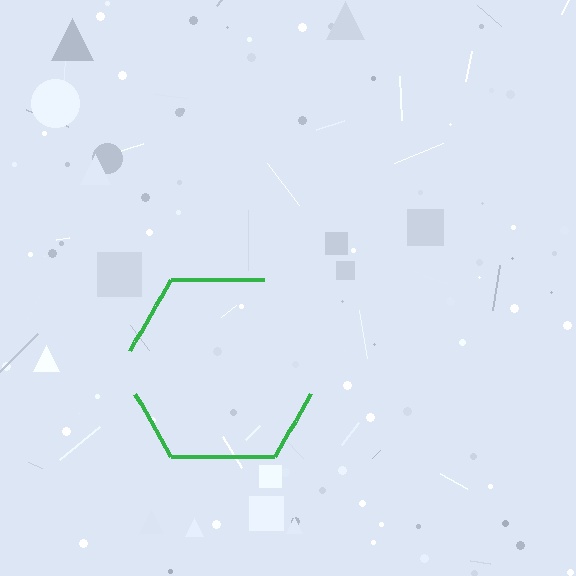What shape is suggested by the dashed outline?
The dashed outline suggests a hexagon.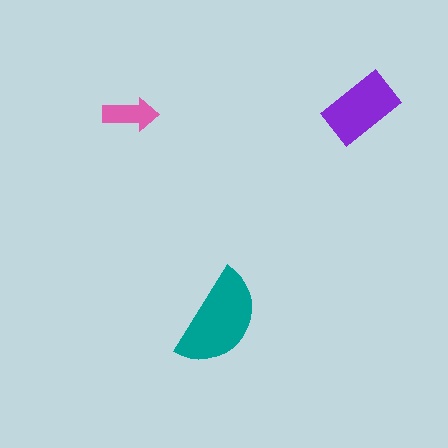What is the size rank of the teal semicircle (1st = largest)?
1st.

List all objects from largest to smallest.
The teal semicircle, the purple rectangle, the pink arrow.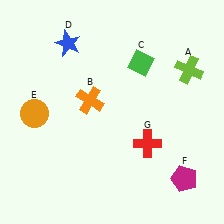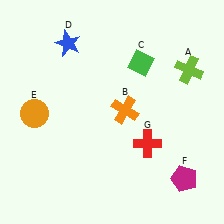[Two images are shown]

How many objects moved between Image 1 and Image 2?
1 object moved between the two images.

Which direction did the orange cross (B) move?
The orange cross (B) moved right.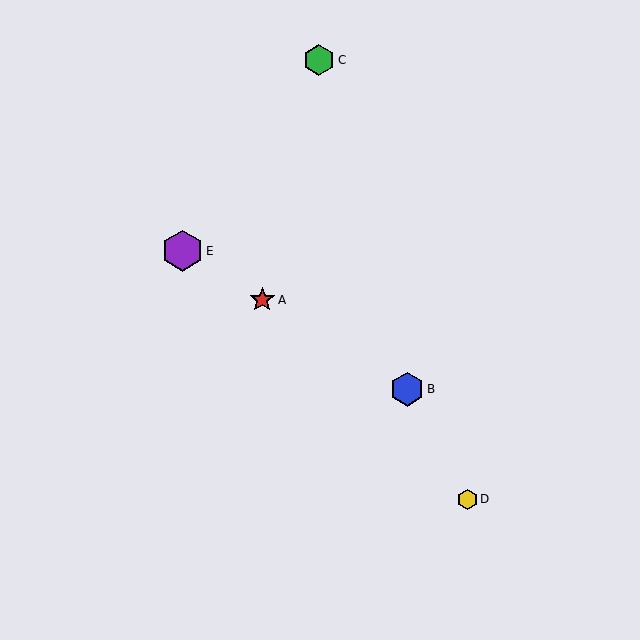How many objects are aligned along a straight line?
3 objects (A, B, E) are aligned along a straight line.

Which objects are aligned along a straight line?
Objects A, B, E are aligned along a straight line.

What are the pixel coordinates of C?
Object C is at (319, 60).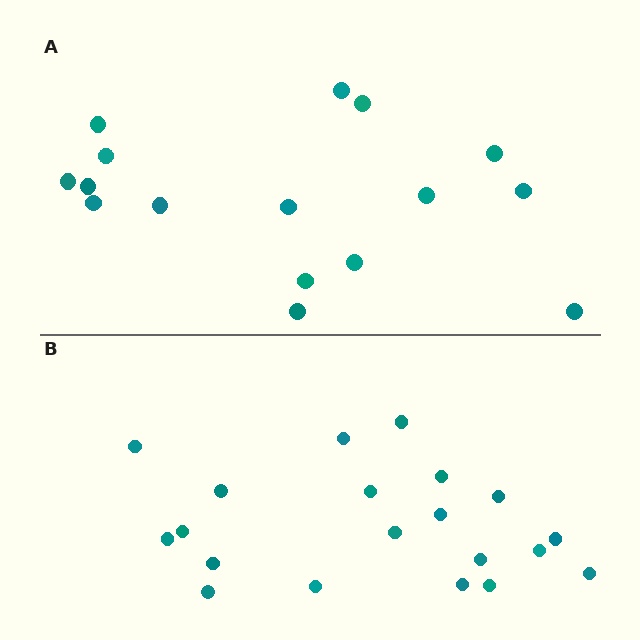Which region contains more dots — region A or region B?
Region B (the bottom region) has more dots.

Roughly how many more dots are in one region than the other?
Region B has about 4 more dots than region A.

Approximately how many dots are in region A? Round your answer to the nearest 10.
About 20 dots. (The exact count is 16, which rounds to 20.)